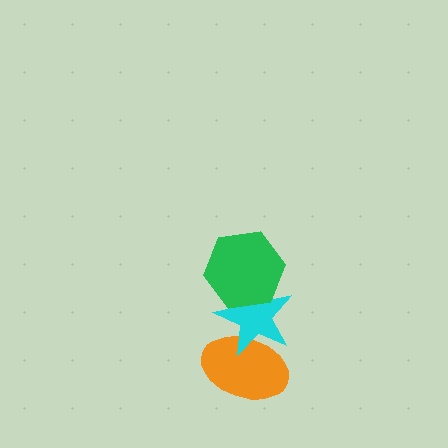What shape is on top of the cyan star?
The green hexagon is on top of the cyan star.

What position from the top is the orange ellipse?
The orange ellipse is 3rd from the top.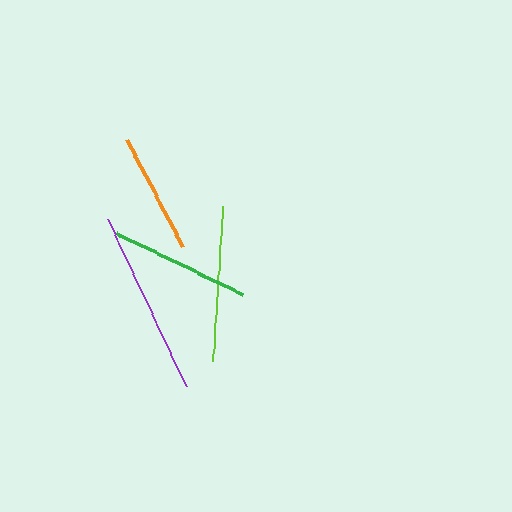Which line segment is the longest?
The purple line is the longest at approximately 184 pixels.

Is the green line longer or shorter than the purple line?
The purple line is longer than the green line.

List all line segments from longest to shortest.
From longest to shortest: purple, lime, green, orange.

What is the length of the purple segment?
The purple segment is approximately 184 pixels long.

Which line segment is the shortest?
The orange line is the shortest at approximately 122 pixels.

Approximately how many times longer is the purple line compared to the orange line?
The purple line is approximately 1.5 times the length of the orange line.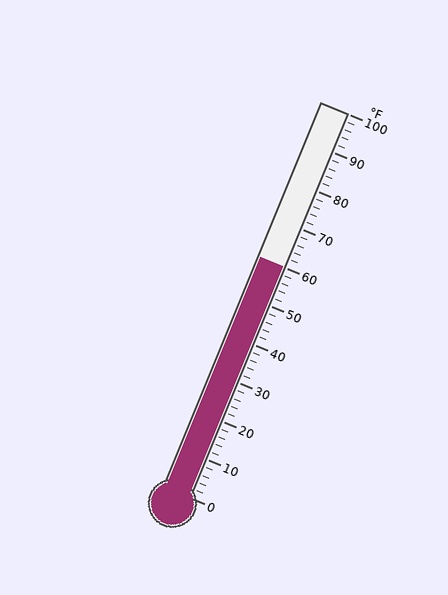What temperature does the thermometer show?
The thermometer shows approximately 60°F.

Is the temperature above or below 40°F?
The temperature is above 40°F.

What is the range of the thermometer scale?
The thermometer scale ranges from 0°F to 100°F.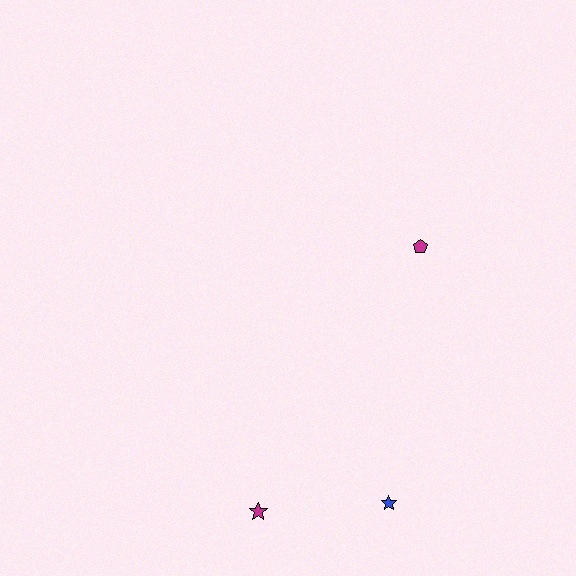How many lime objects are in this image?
There are no lime objects.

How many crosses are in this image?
There are no crosses.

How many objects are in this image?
There are 3 objects.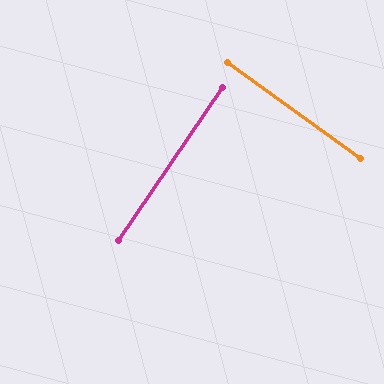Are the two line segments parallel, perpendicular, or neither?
Perpendicular — they meet at approximately 88°.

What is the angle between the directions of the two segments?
Approximately 88 degrees.